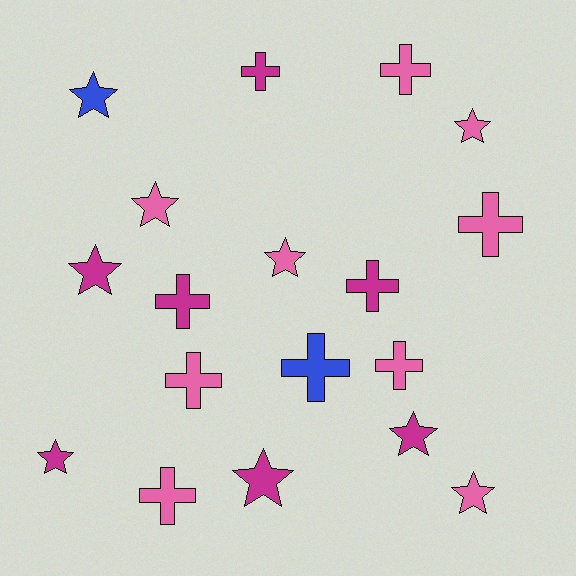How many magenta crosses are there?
There are 3 magenta crosses.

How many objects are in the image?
There are 18 objects.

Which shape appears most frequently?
Star, with 9 objects.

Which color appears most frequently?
Pink, with 9 objects.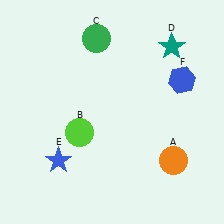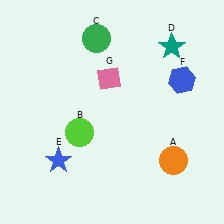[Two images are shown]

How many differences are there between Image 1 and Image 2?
There is 1 difference between the two images.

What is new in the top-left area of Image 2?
A pink diamond (G) was added in the top-left area of Image 2.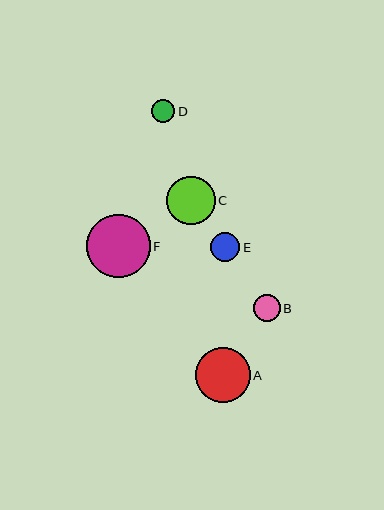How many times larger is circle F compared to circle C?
Circle F is approximately 1.3 times the size of circle C.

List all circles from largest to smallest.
From largest to smallest: F, A, C, E, B, D.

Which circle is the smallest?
Circle D is the smallest with a size of approximately 23 pixels.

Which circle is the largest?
Circle F is the largest with a size of approximately 64 pixels.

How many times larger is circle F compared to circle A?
Circle F is approximately 1.2 times the size of circle A.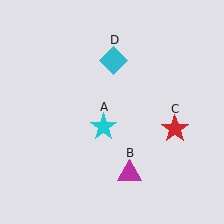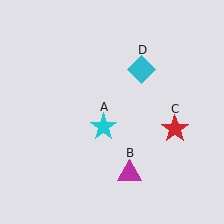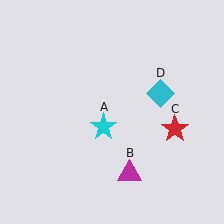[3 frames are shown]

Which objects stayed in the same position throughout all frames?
Cyan star (object A) and magenta triangle (object B) and red star (object C) remained stationary.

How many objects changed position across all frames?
1 object changed position: cyan diamond (object D).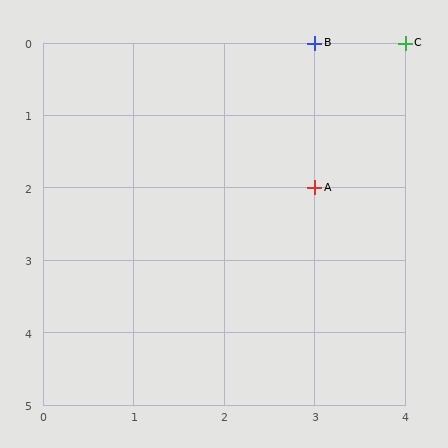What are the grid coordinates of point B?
Point B is at grid coordinates (3, 0).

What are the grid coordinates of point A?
Point A is at grid coordinates (3, 2).